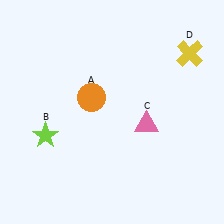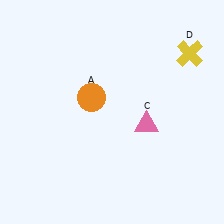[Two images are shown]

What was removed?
The lime star (B) was removed in Image 2.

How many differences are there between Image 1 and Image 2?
There is 1 difference between the two images.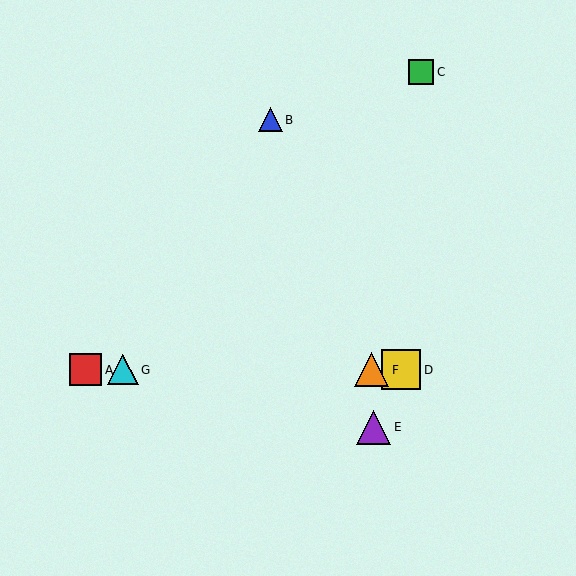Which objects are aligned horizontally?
Objects A, D, F, G are aligned horizontally.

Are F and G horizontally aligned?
Yes, both are at y≈370.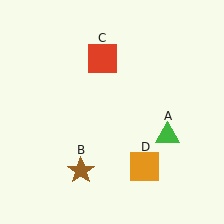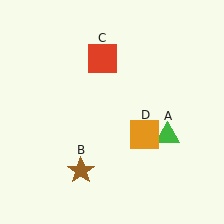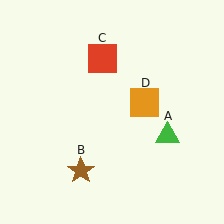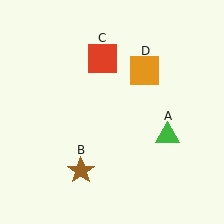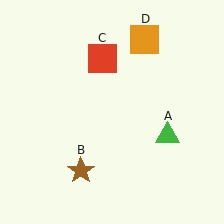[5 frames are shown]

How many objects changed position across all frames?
1 object changed position: orange square (object D).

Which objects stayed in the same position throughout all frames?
Green triangle (object A) and brown star (object B) and red square (object C) remained stationary.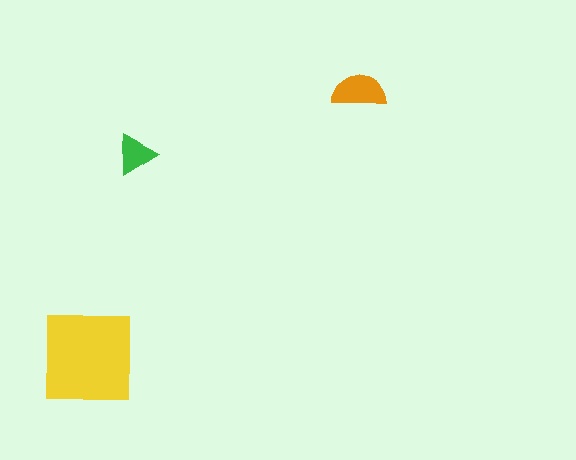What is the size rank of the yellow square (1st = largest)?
1st.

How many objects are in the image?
There are 3 objects in the image.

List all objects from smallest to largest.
The green triangle, the orange semicircle, the yellow square.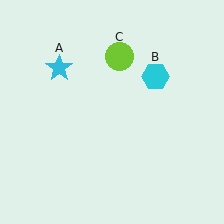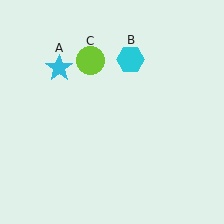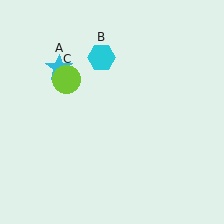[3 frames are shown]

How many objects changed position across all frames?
2 objects changed position: cyan hexagon (object B), lime circle (object C).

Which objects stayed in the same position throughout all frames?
Cyan star (object A) remained stationary.